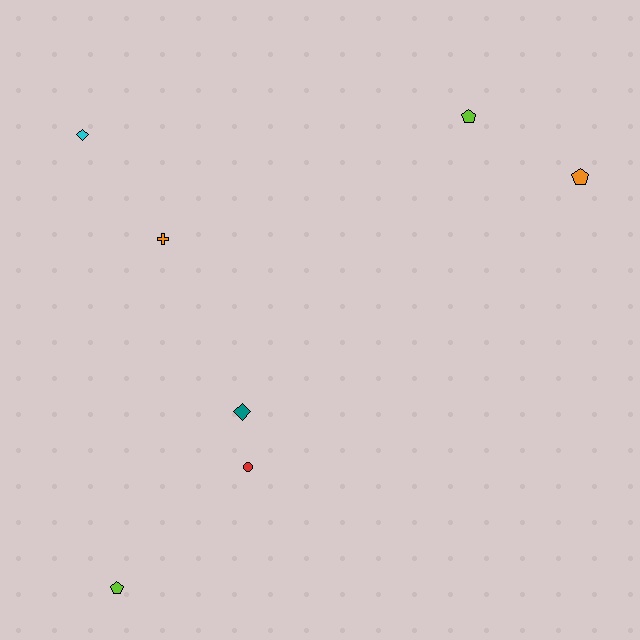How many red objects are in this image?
There is 1 red object.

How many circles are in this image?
There is 1 circle.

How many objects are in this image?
There are 7 objects.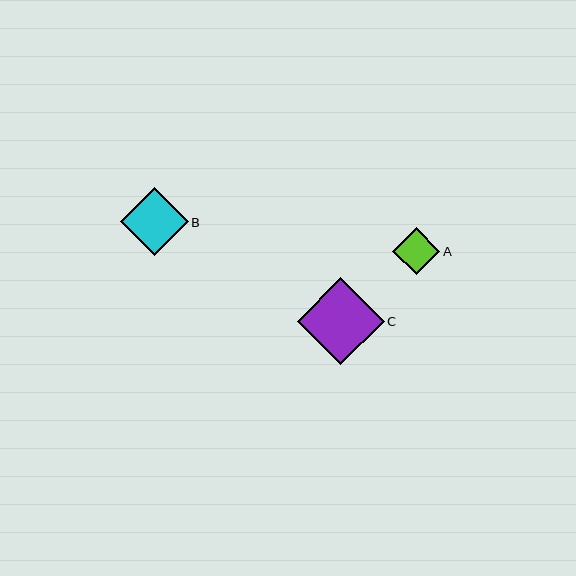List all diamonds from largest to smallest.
From largest to smallest: C, B, A.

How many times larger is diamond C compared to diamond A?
Diamond C is approximately 1.9 times the size of diamond A.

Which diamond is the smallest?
Diamond A is the smallest with a size of approximately 47 pixels.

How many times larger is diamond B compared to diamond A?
Diamond B is approximately 1.4 times the size of diamond A.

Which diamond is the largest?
Diamond C is the largest with a size of approximately 87 pixels.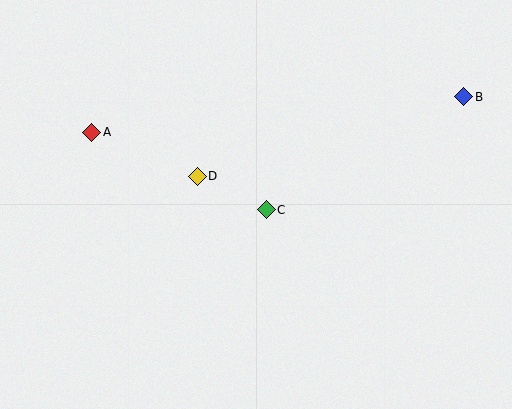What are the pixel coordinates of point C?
Point C is at (266, 210).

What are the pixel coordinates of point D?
Point D is at (197, 177).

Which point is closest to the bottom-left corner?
Point A is closest to the bottom-left corner.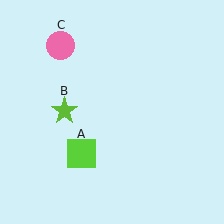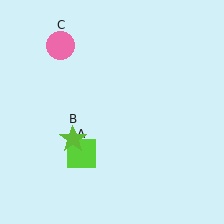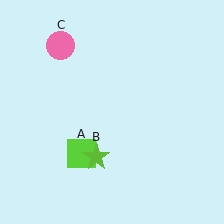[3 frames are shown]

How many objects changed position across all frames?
1 object changed position: lime star (object B).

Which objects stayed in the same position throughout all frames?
Lime square (object A) and pink circle (object C) remained stationary.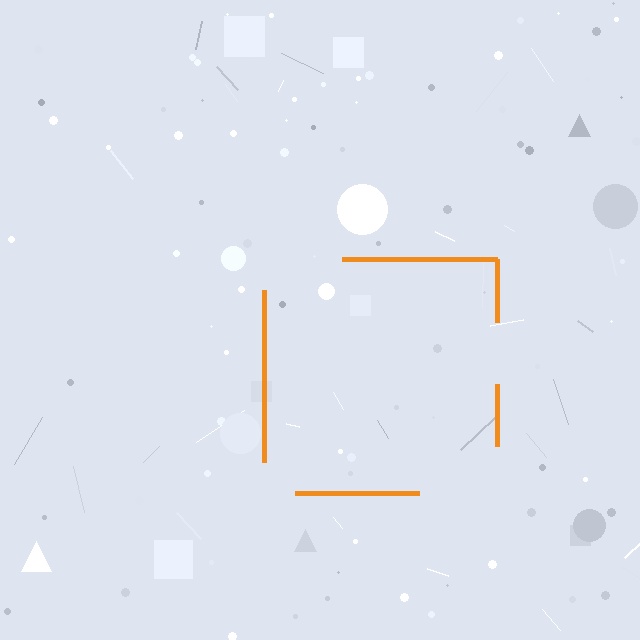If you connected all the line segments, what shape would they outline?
They would outline a square.